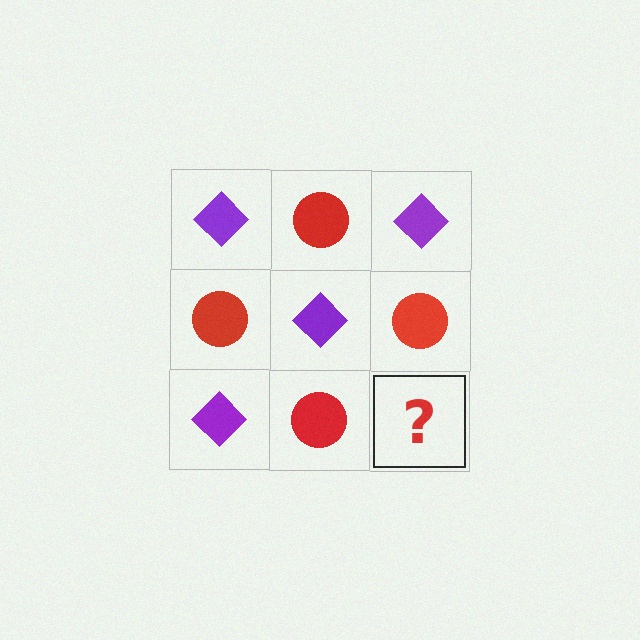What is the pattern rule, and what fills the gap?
The rule is that it alternates purple diamond and red circle in a checkerboard pattern. The gap should be filled with a purple diamond.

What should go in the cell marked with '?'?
The missing cell should contain a purple diamond.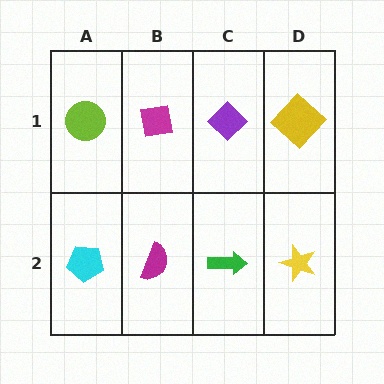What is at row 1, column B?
A magenta square.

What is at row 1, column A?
A lime circle.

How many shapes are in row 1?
4 shapes.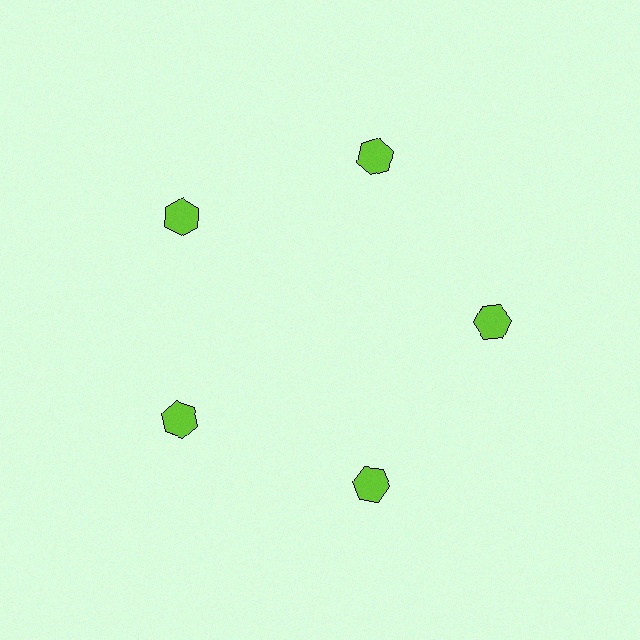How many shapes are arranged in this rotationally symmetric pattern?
There are 5 shapes, arranged in 5 groups of 1.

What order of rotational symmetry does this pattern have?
This pattern has 5-fold rotational symmetry.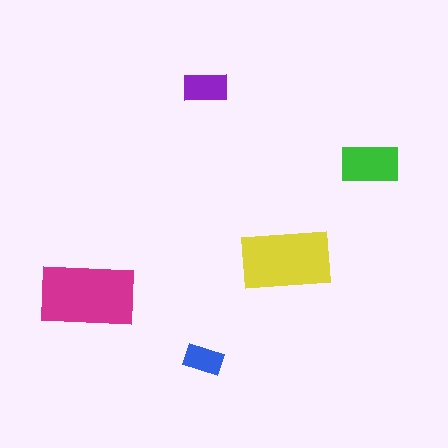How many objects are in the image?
There are 5 objects in the image.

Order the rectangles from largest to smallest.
the magenta one, the yellow one, the green one, the purple one, the blue one.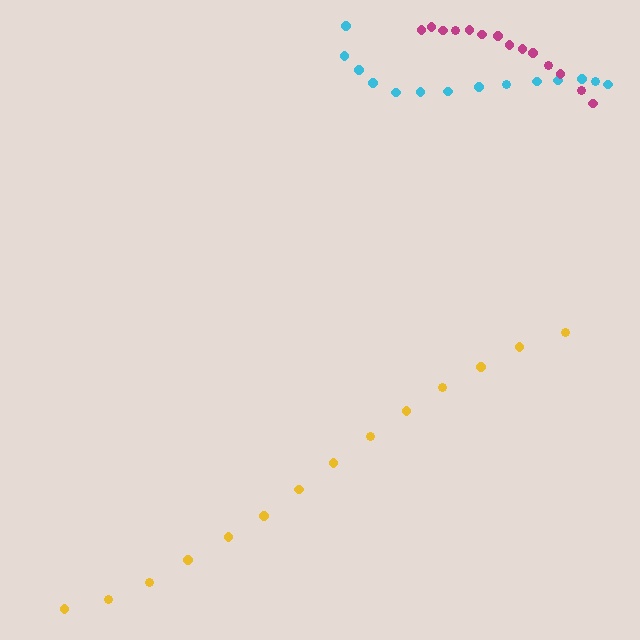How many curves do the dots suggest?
There are 3 distinct paths.